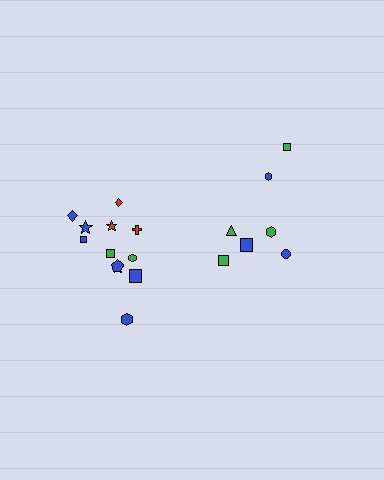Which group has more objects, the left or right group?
The left group.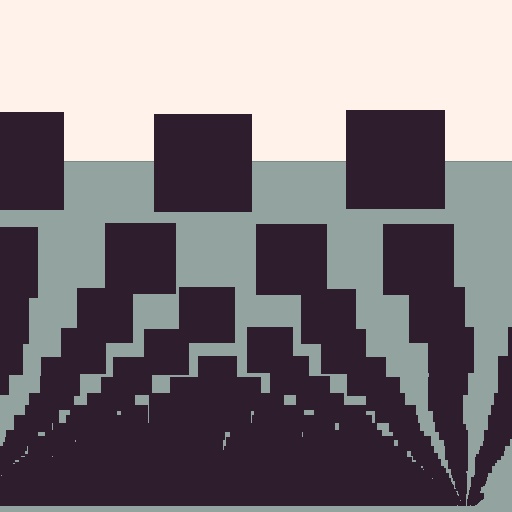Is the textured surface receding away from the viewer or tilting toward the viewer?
The surface appears to tilt toward the viewer. Texture elements get larger and sparser toward the top.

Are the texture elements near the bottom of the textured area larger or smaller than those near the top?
Smaller. The gradient is inverted — elements near the bottom are smaller and denser.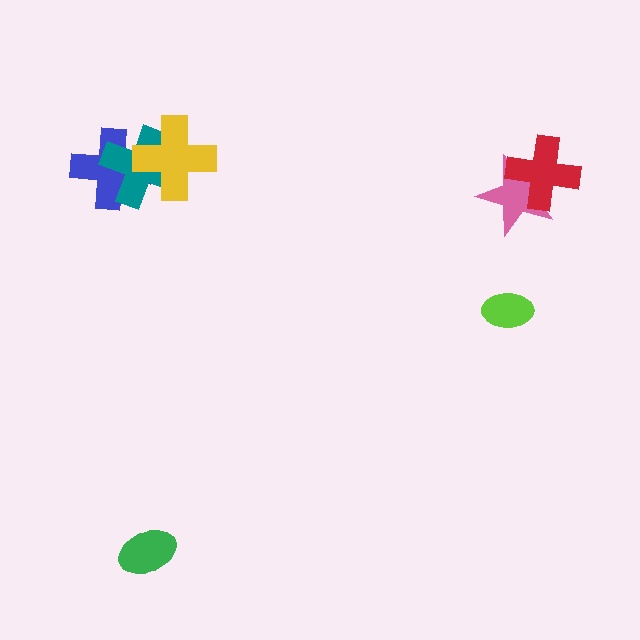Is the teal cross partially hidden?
Yes, it is partially covered by another shape.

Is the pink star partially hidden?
Yes, it is partially covered by another shape.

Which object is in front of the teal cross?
The yellow cross is in front of the teal cross.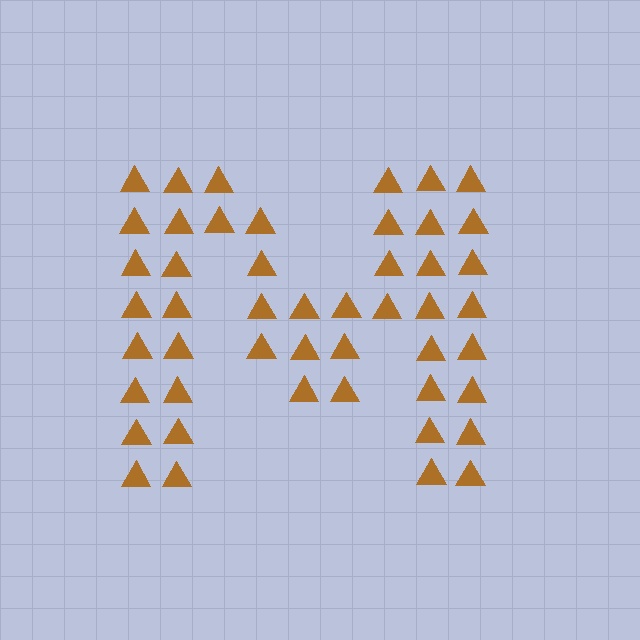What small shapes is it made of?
It is made of small triangles.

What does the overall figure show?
The overall figure shows the letter M.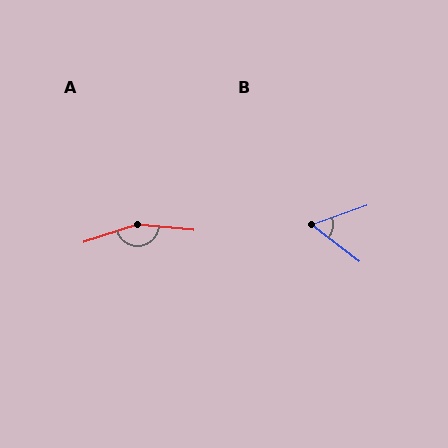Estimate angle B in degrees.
Approximately 57 degrees.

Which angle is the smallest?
B, at approximately 57 degrees.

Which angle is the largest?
A, at approximately 156 degrees.